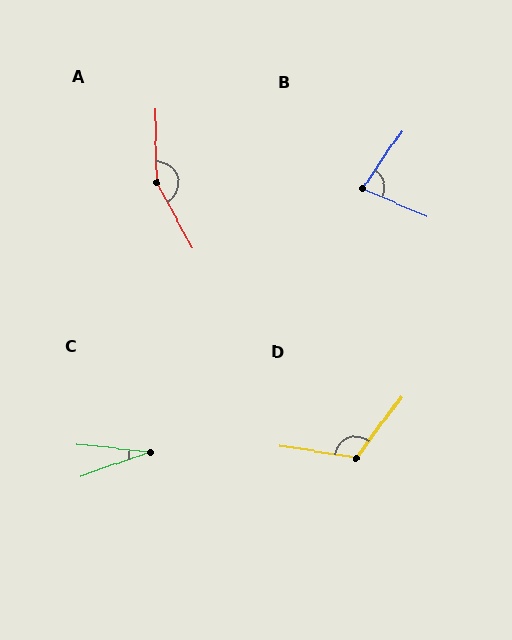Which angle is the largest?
A, at approximately 152 degrees.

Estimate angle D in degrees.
Approximately 117 degrees.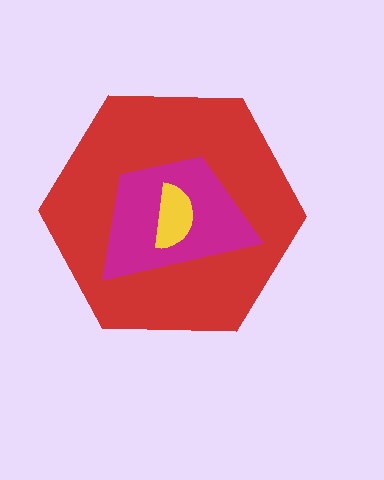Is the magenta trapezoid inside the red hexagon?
Yes.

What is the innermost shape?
The yellow semicircle.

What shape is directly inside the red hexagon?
The magenta trapezoid.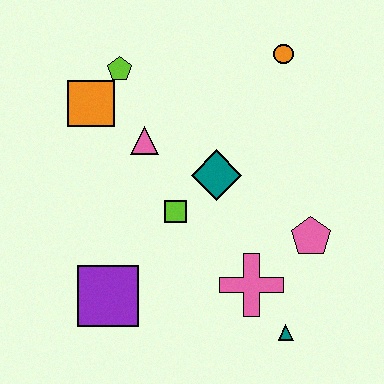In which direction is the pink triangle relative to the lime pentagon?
The pink triangle is below the lime pentagon.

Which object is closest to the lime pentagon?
The orange square is closest to the lime pentagon.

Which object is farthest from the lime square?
The orange circle is farthest from the lime square.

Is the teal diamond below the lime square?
No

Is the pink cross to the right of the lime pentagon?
Yes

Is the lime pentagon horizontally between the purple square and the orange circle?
Yes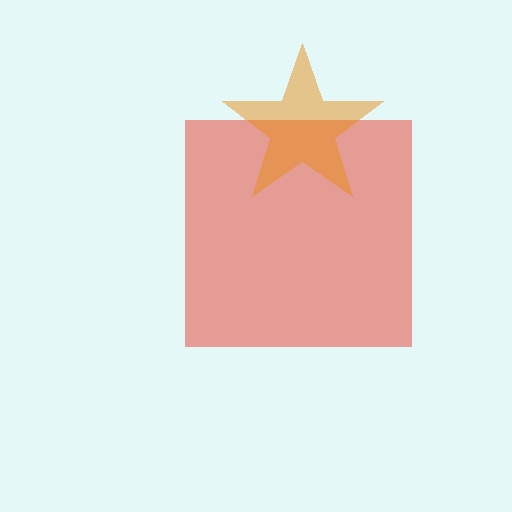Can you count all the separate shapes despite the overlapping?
Yes, there are 2 separate shapes.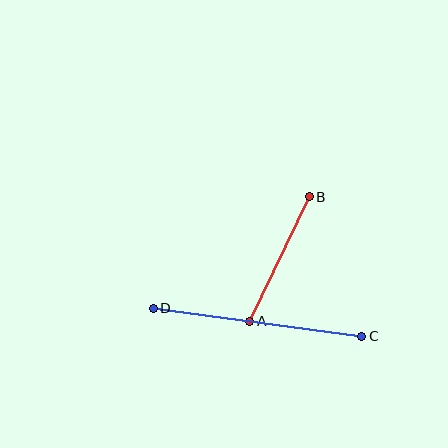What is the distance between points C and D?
The distance is approximately 210 pixels.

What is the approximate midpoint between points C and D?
The midpoint is at approximately (258, 322) pixels.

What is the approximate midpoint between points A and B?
The midpoint is at approximately (280, 259) pixels.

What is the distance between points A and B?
The distance is approximately 138 pixels.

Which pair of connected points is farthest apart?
Points C and D are farthest apart.